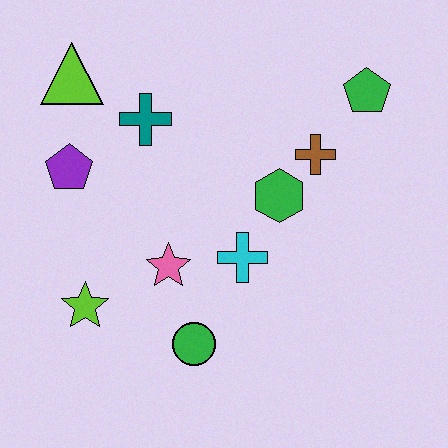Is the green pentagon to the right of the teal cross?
Yes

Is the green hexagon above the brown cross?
No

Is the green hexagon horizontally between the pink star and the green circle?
No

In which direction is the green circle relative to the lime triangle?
The green circle is below the lime triangle.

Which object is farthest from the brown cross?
The lime star is farthest from the brown cross.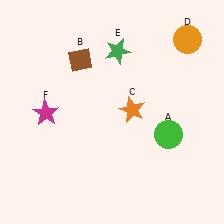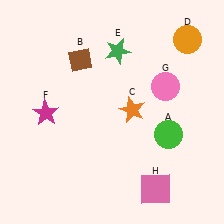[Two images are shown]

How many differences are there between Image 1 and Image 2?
There are 2 differences between the two images.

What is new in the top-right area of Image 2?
A pink circle (G) was added in the top-right area of Image 2.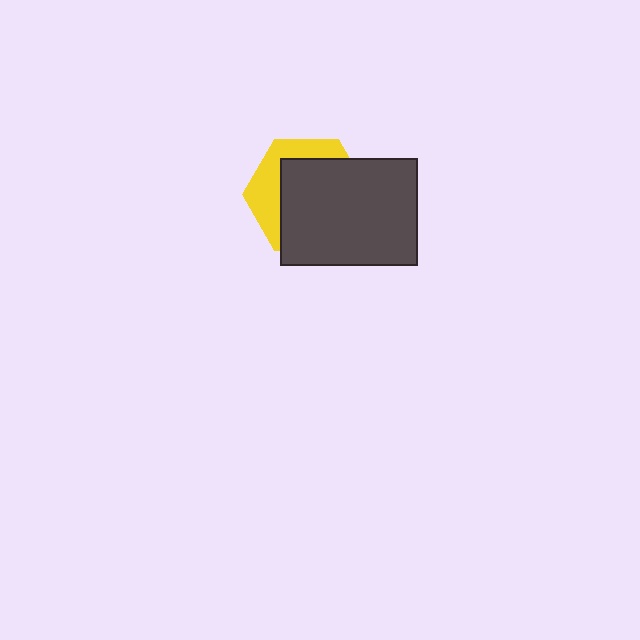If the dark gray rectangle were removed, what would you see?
You would see the complete yellow hexagon.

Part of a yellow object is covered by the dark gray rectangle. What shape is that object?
It is a hexagon.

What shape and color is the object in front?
The object in front is a dark gray rectangle.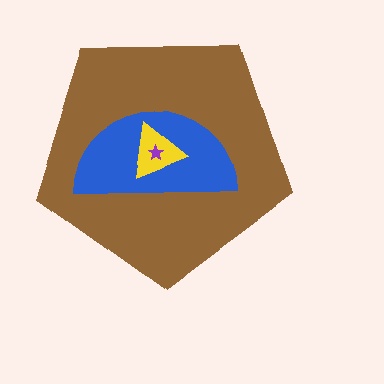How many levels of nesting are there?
4.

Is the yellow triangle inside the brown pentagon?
Yes.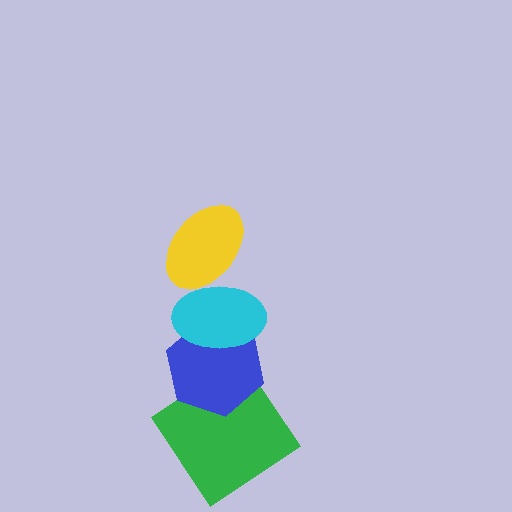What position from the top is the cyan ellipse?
The cyan ellipse is 2nd from the top.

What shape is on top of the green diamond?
The blue hexagon is on top of the green diamond.